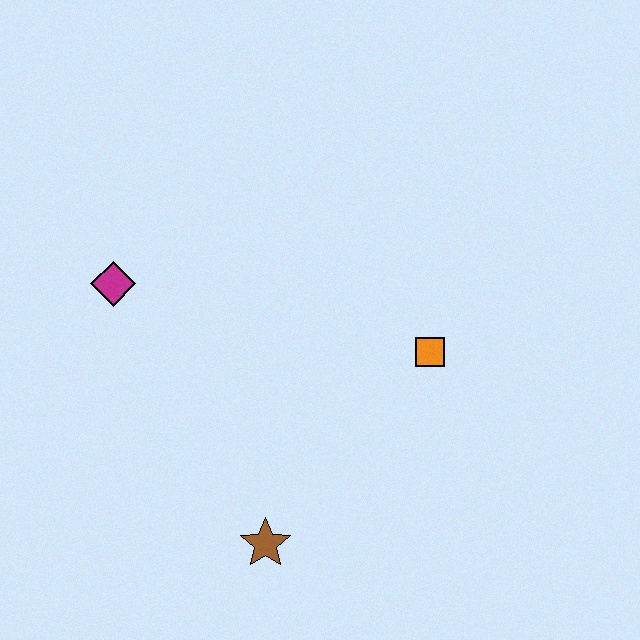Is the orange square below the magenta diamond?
Yes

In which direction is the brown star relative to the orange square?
The brown star is below the orange square.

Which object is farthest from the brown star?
The magenta diamond is farthest from the brown star.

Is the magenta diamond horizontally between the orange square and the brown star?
No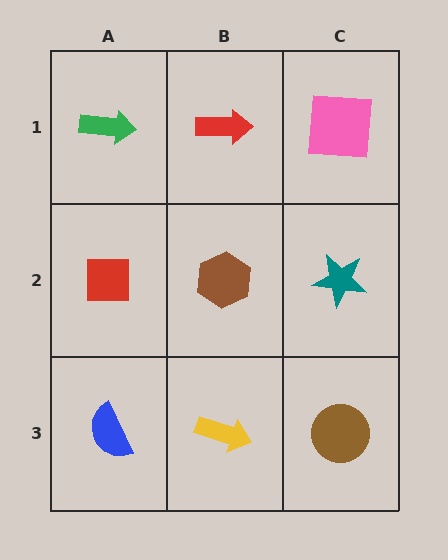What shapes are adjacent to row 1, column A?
A red square (row 2, column A), a red arrow (row 1, column B).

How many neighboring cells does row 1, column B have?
3.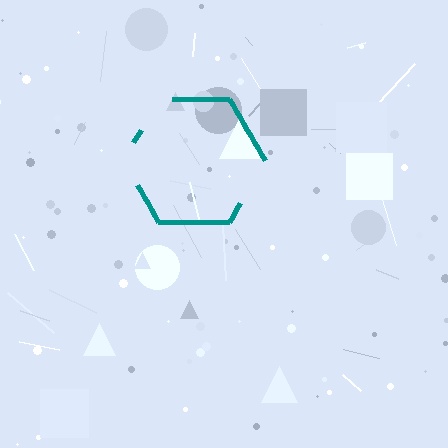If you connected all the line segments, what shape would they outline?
They would outline a hexagon.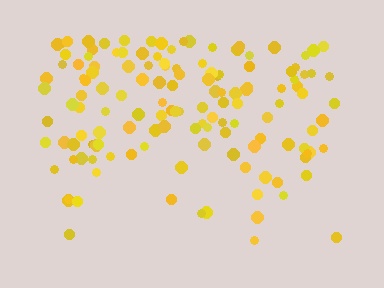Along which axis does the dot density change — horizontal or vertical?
Vertical.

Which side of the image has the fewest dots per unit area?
The bottom.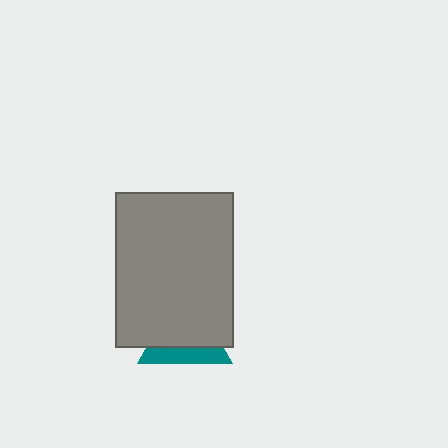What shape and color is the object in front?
The object in front is a gray rectangle.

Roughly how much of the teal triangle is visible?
A small part of it is visible (roughly 35%).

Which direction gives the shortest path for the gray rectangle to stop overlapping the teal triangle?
Moving up gives the shortest separation.